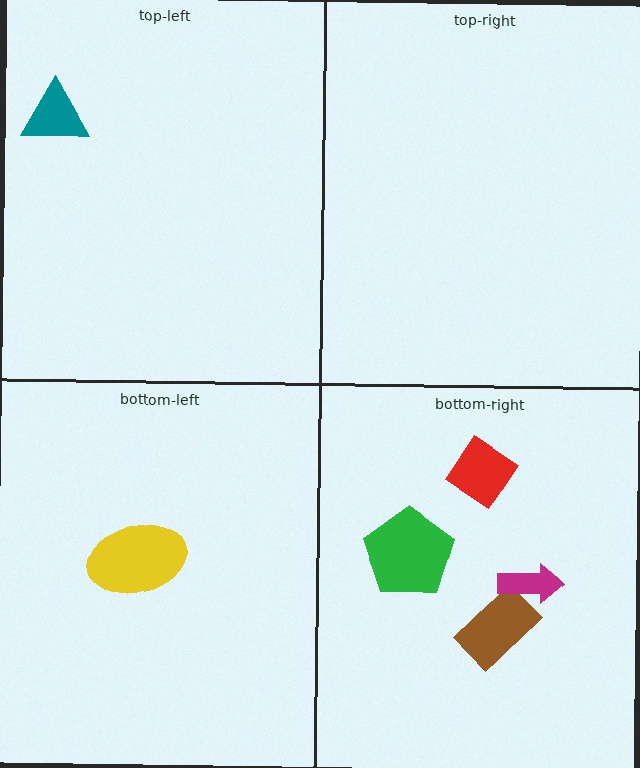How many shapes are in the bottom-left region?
1.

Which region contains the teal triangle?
The top-left region.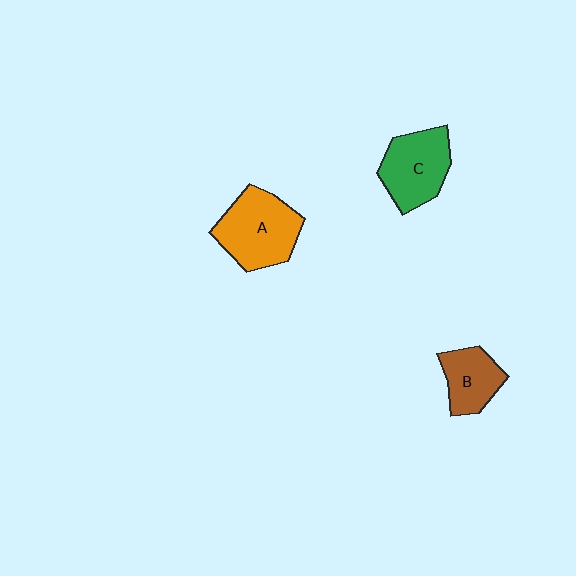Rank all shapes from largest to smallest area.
From largest to smallest: A (orange), C (green), B (brown).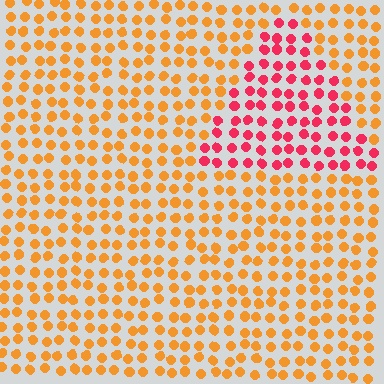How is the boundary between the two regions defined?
The boundary is defined purely by a slight shift in hue (about 47 degrees). Spacing, size, and orientation are identical on both sides.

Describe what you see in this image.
The image is filled with small orange elements in a uniform arrangement. A triangle-shaped region is visible where the elements are tinted to a slightly different hue, forming a subtle color boundary.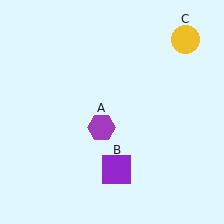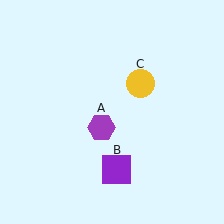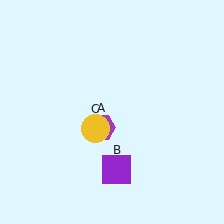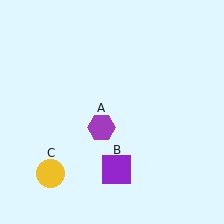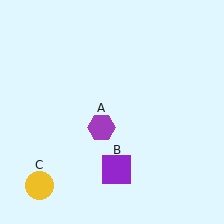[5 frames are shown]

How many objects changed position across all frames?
1 object changed position: yellow circle (object C).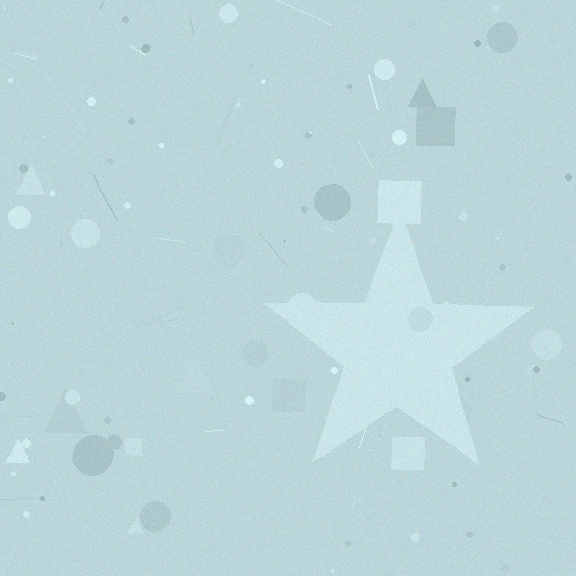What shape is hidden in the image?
A star is hidden in the image.